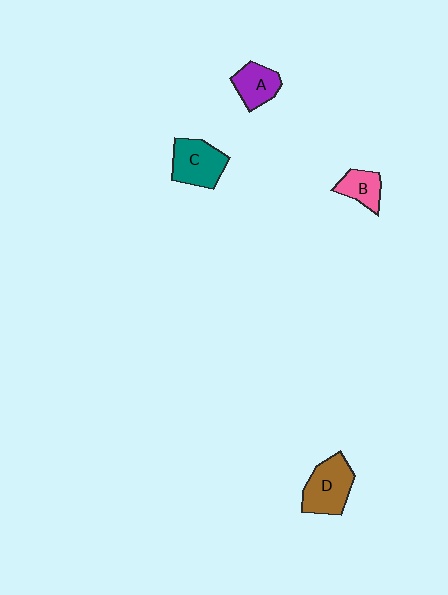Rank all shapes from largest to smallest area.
From largest to smallest: D (brown), C (teal), A (purple), B (pink).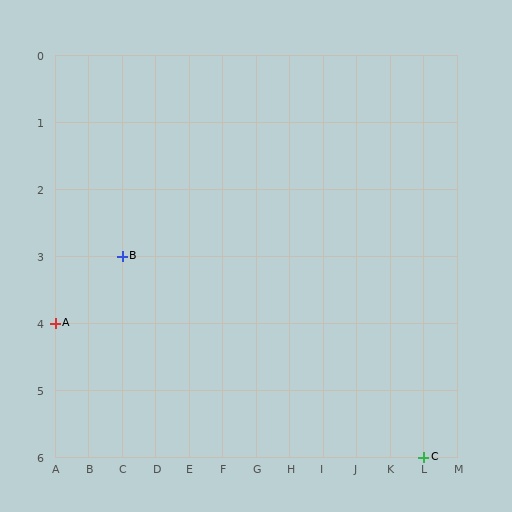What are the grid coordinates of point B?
Point B is at grid coordinates (C, 3).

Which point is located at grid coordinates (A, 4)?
Point A is at (A, 4).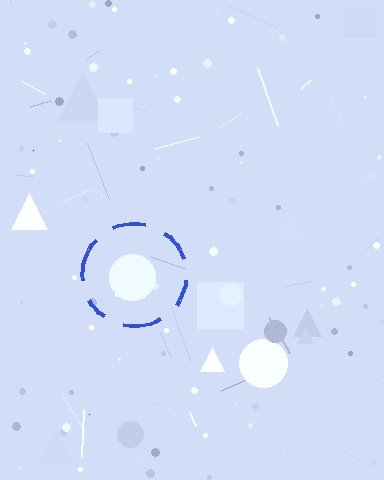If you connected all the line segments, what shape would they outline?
They would outline a circle.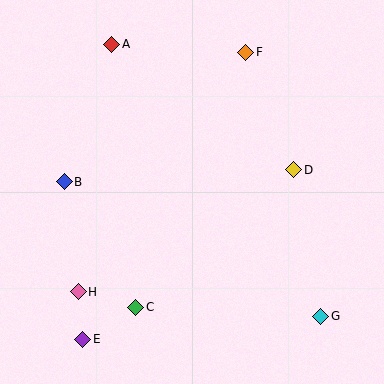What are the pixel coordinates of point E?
Point E is at (83, 339).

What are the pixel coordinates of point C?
Point C is at (136, 307).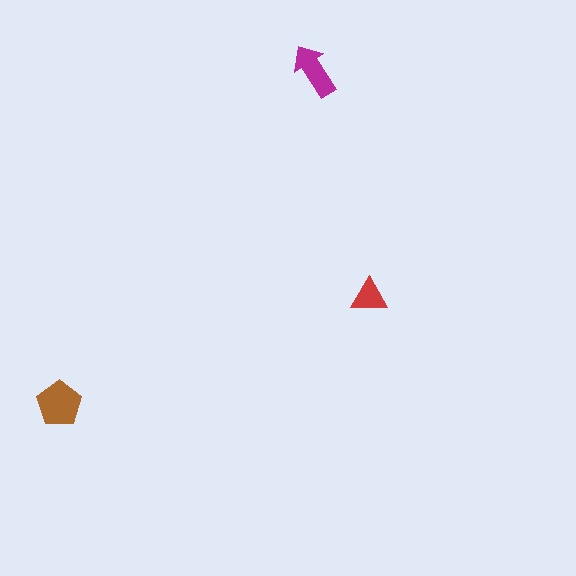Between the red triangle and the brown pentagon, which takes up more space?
The brown pentagon.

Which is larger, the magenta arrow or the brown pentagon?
The brown pentagon.